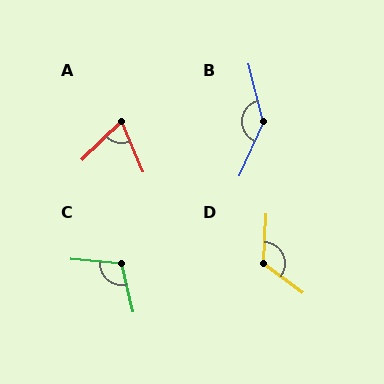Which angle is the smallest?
A, at approximately 68 degrees.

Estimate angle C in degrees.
Approximately 108 degrees.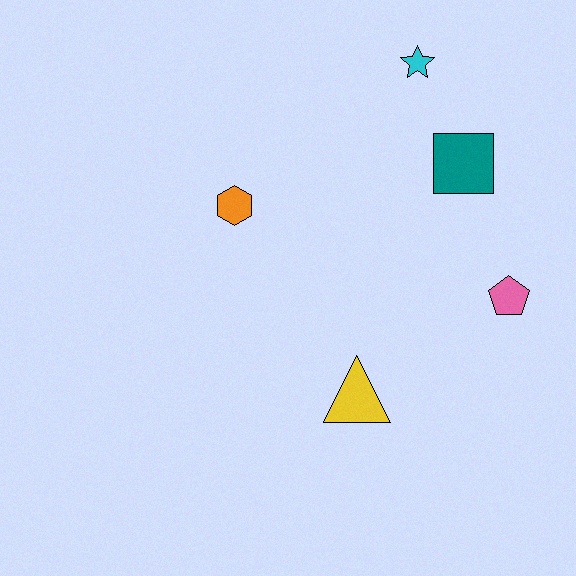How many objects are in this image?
There are 5 objects.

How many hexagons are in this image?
There is 1 hexagon.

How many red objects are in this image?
There are no red objects.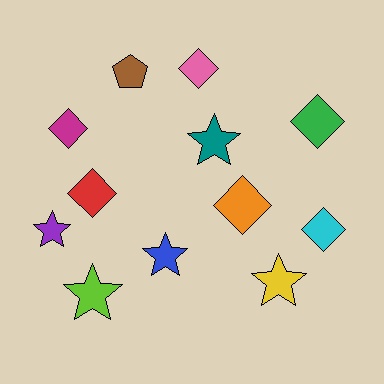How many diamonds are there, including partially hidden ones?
There are 6 diamonds.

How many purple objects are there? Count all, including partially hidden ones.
There is 1 purple object.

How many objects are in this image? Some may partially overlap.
There are 12 objects.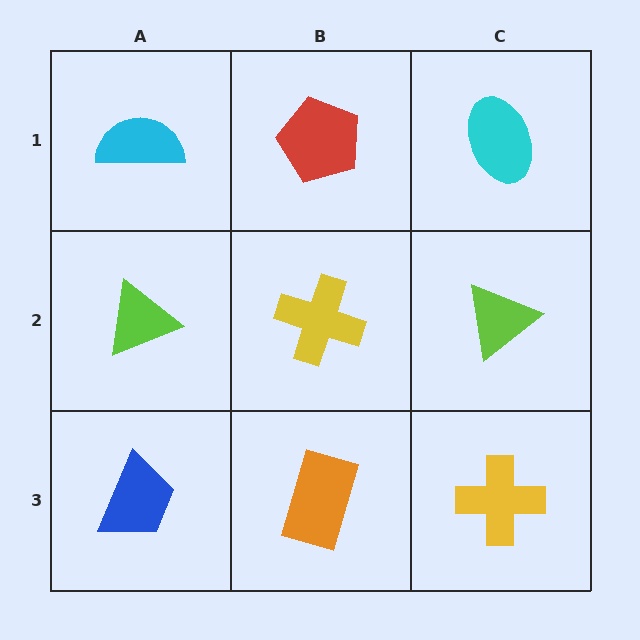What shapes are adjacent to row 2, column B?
A red pentagon (row 1, column B), an orange rectangle (row 3, column B), a lime triangle (row 2, column A), a lime triangle (row 2, column C).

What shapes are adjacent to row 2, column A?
A cyan semicircle (row 1, column A), a blue trapezoid (row 3, column A), a yellow cross (row 2, column B).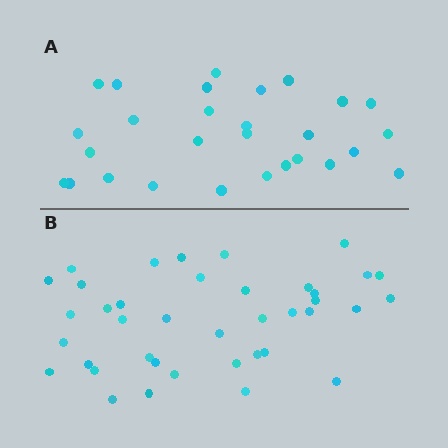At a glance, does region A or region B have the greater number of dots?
Region B (the bottom region) has more dots.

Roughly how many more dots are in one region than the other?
Region B has roughly 12 or so more dots than region A.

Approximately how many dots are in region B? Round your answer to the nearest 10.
About 40 dots. (The exact count is 39, which rounds to 40.)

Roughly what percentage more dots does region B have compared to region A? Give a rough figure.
About 40% more.